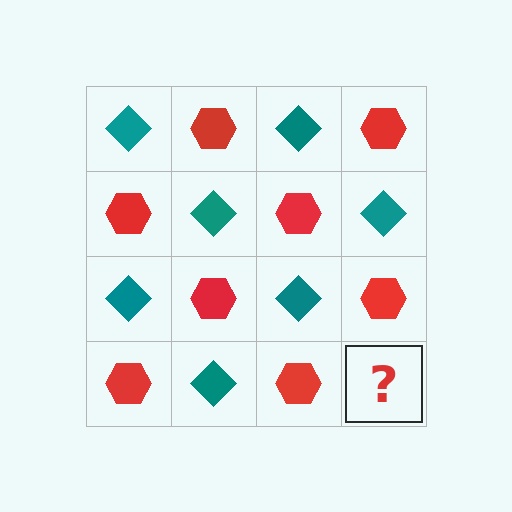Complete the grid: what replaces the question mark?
The question mark should be replaced with a teal diamond.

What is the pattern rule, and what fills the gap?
The rule is that it alternates teal diamond and red hexagon in a checkerboard pattern. The gap should be filled with a teal diamond.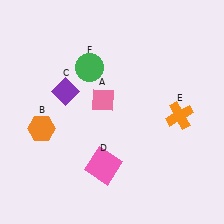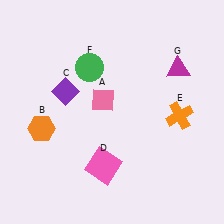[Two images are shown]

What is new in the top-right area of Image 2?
A magenta triangle (G) was added in the top-right area of Image 2.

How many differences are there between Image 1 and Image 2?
There is 1 difference between the two images.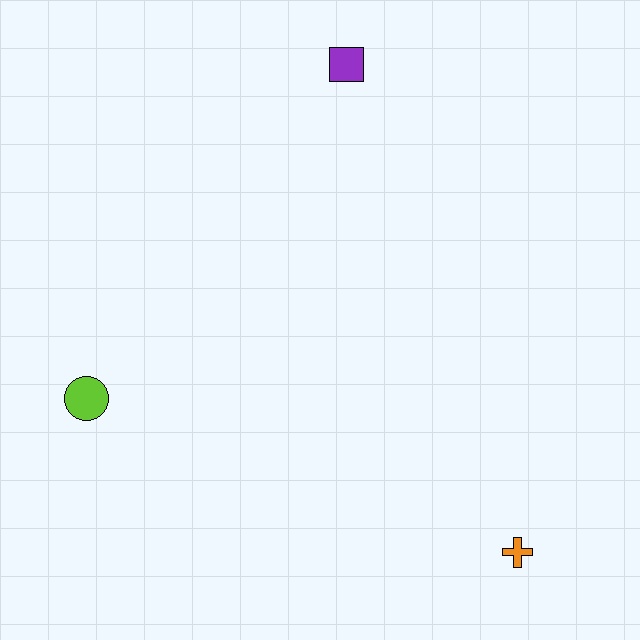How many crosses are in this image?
There is 1 cross.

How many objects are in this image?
There are 3 objects.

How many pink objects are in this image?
There are no pink objects.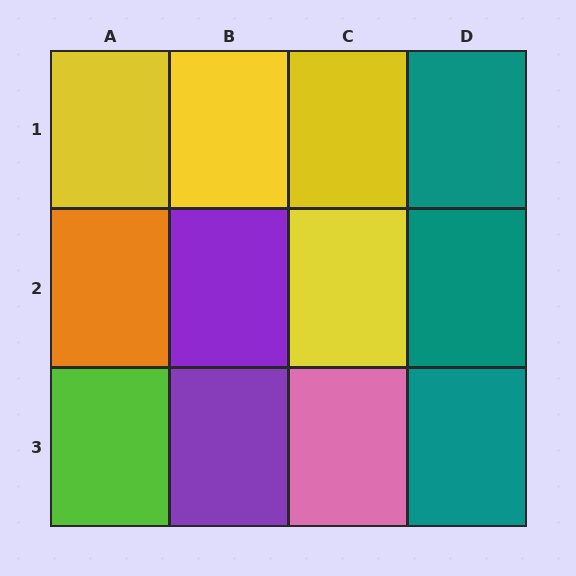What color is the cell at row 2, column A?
Orange.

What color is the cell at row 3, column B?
Purple.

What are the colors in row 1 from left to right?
Yellow, yellow, yellow, teal.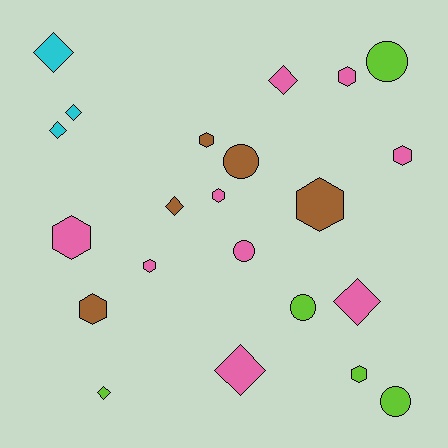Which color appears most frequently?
Pink, with 9 objects.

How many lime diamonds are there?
There is 1 lime diamond.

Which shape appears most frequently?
Hexagon, with 9 objects.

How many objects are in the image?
There are 22 objects.